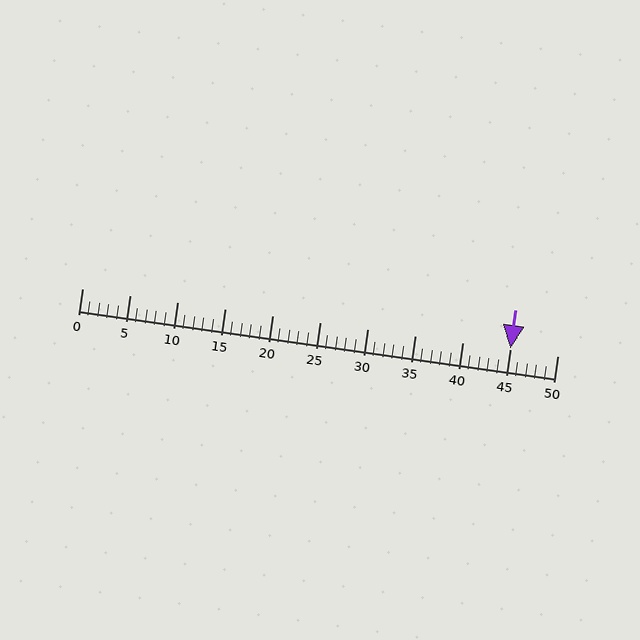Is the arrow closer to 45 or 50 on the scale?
The arrow is closer to 45.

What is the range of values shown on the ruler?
The ruler shows values from 0 to 50.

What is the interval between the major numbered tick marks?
The major tick marks are spaced 5 units apart.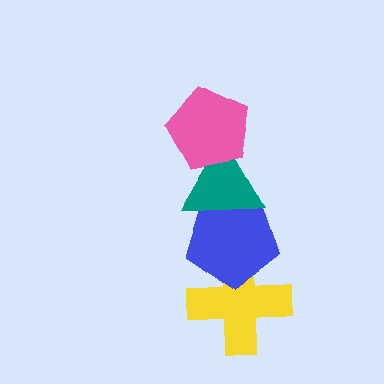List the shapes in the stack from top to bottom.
From top to bottom: the pink pentagon, the teal triangle, the blue pentagon, the yellow cross.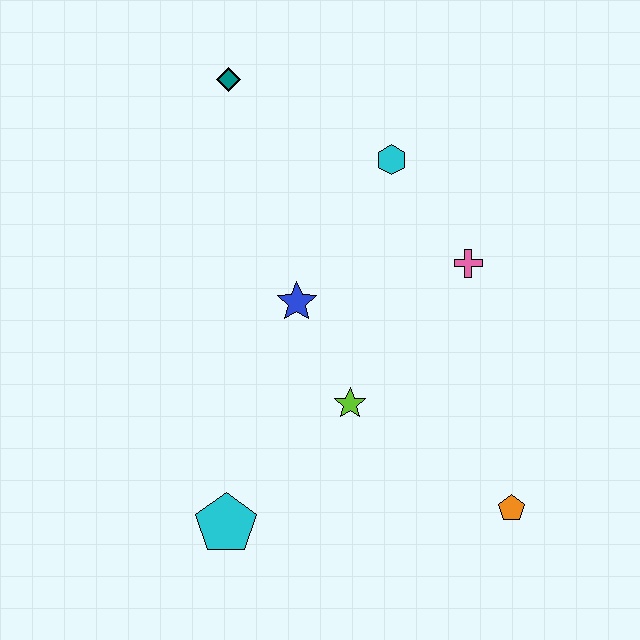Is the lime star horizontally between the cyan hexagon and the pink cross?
No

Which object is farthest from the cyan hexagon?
The cyan pentagon is farthest from the cyan hexagon.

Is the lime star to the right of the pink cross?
No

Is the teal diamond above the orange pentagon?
Yes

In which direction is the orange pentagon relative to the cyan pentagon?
The orange pentagon is to the right of the cyan pentagon.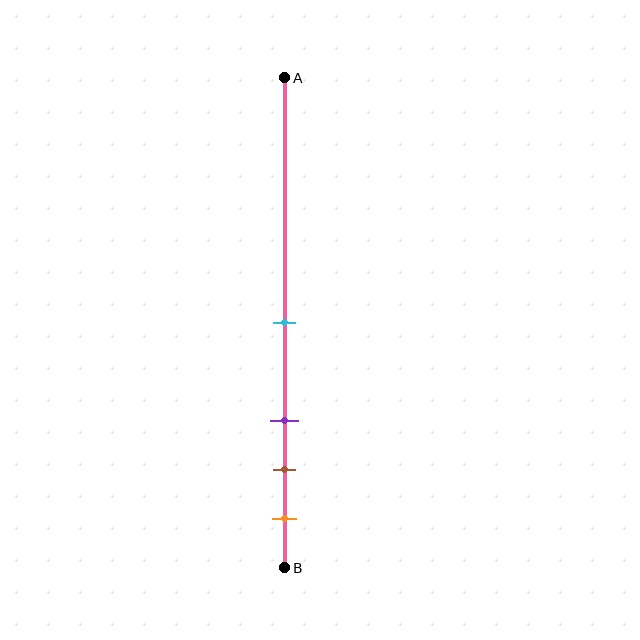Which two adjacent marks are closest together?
The brown and orange marks are the closest adjacent pair.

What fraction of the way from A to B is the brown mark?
The brown mark is approximately 80% (0.8) of the way from A to B.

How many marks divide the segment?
There are 4 marks dividing the segment.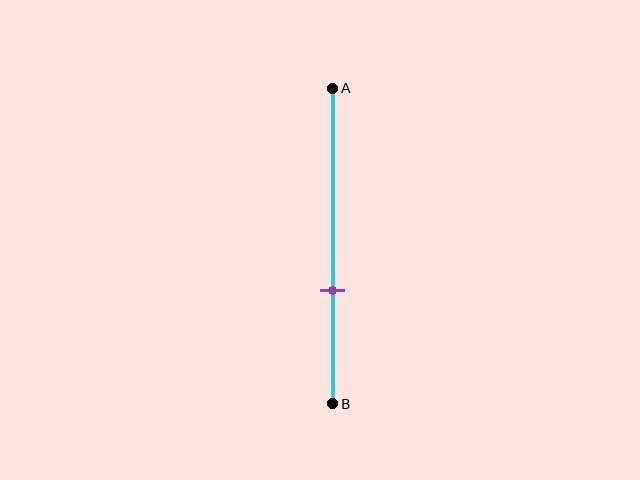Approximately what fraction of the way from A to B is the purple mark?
The purple mark is approximately 65% of the way from A to B.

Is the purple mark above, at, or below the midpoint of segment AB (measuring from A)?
The purple mark is below the midpoint of segment AB.